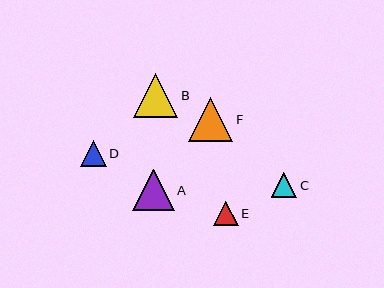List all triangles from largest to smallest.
From largest to smallest: B, F, A, D, C, E.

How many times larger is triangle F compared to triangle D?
Triangle F is approximately 1.7 times the size of triangle D.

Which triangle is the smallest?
Triangle E is the smallest with a size of approximately 24 pixels.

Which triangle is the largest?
Triangle B is the largest with a size of approximately 44 pixels.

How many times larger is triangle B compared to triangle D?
Triangle B is approximately 1.7 times the size of triangle D.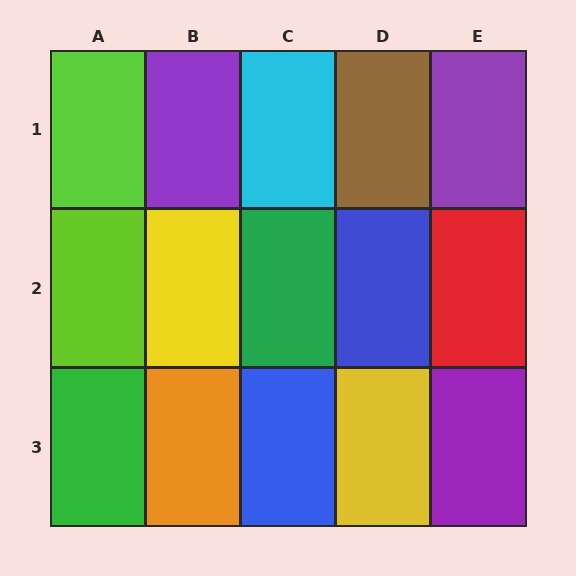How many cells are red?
1 cell is red.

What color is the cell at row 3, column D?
Yellow.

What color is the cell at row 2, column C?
Green.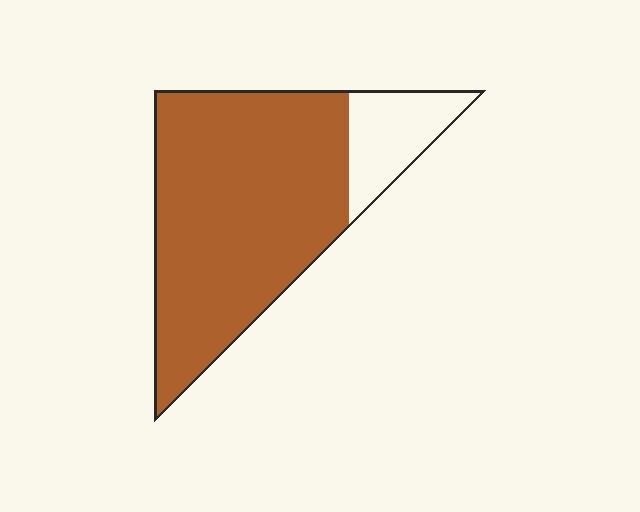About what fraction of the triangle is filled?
About five sixths (5/6).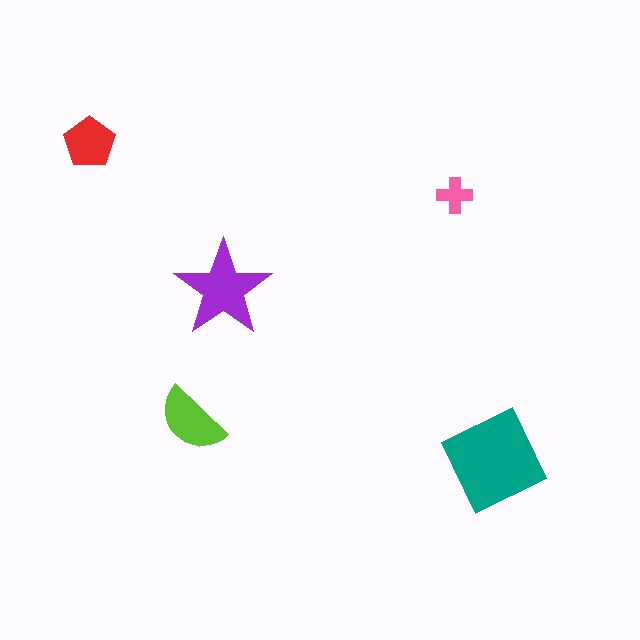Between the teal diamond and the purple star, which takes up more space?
The teal diamond.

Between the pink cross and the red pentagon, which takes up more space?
The red pentagon.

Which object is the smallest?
The pink cross.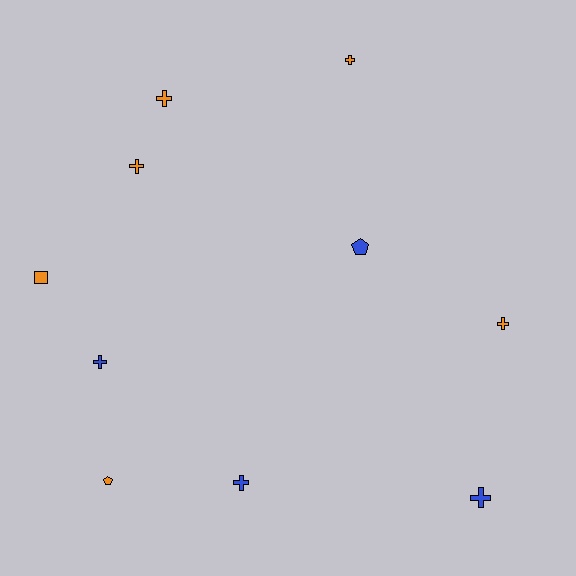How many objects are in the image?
There are 10 objects.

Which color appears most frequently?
Orange, with 6 objects.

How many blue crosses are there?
There are 3 blue crosses.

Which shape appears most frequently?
Cross, with 7 objects.